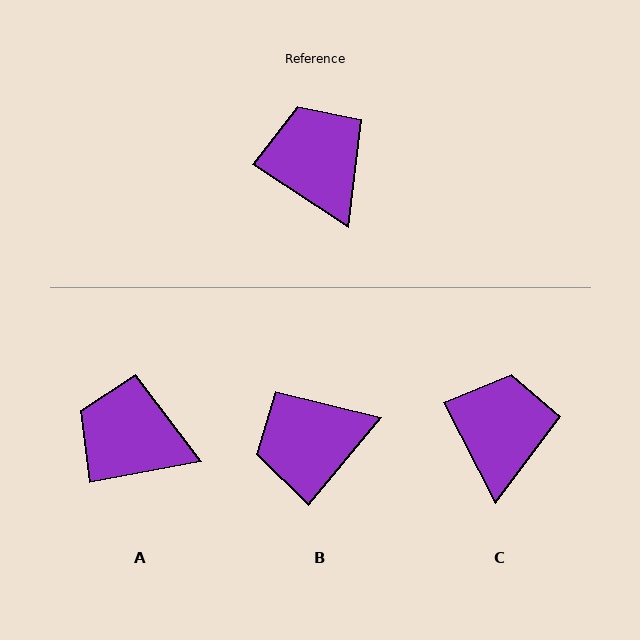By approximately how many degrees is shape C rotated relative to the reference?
Approximately 29 degrees clockwise.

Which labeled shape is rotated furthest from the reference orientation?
B, about 84 degrees away.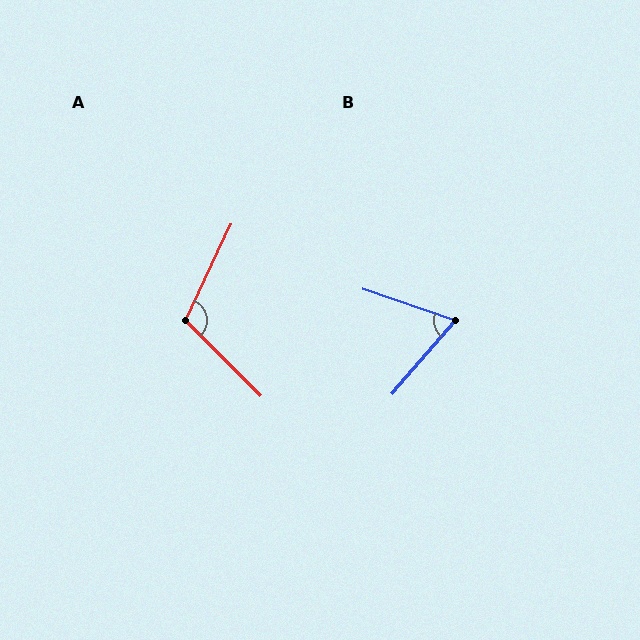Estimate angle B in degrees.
Approximately 68 degrees.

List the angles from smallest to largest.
B (68°), A (110°).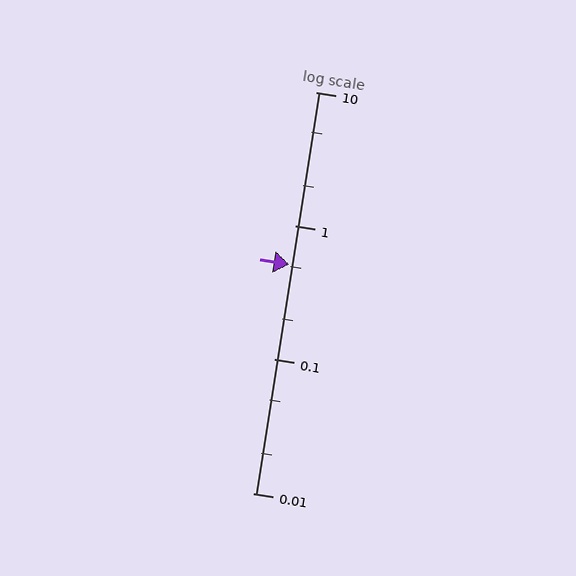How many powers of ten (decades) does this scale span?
The scale spans 3 decades, from 0.01 to 10.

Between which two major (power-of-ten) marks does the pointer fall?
The pointer is between 0.1 and 1.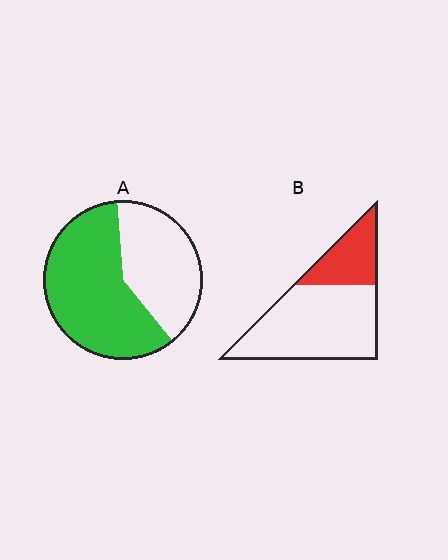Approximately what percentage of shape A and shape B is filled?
A is approximately 60% and B is approximately 30%.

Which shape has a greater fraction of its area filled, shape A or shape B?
Shape A.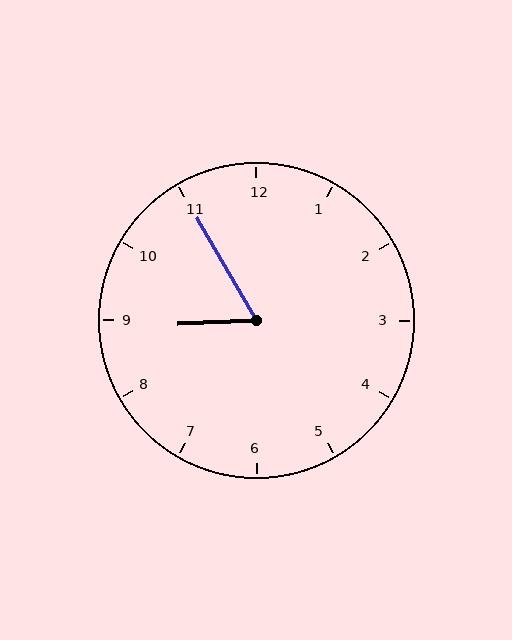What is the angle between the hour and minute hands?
Approximately 62 degrees.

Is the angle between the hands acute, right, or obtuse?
It is acute.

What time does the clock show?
8:55.